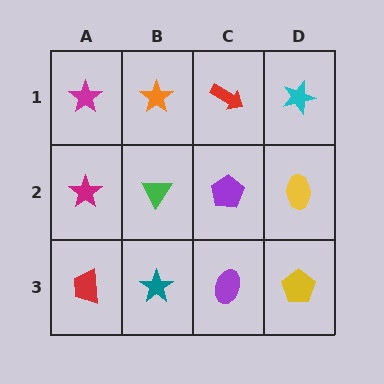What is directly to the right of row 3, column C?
A yellow pentagon.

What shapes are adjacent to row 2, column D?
A cyan star (row 1, column D), a yellow pentagon (row 3, column D), a purple pentagon (row 2, column C).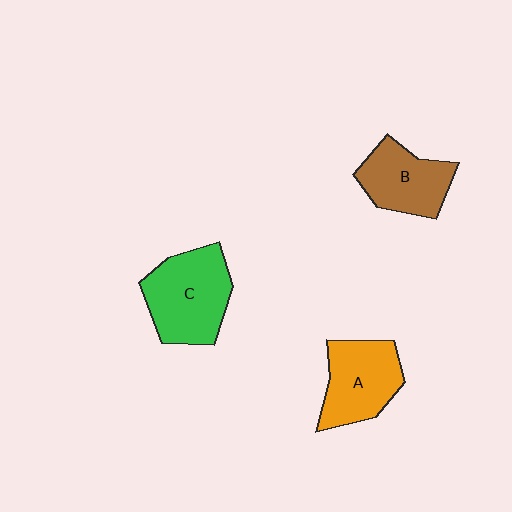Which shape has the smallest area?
Shape B (brown).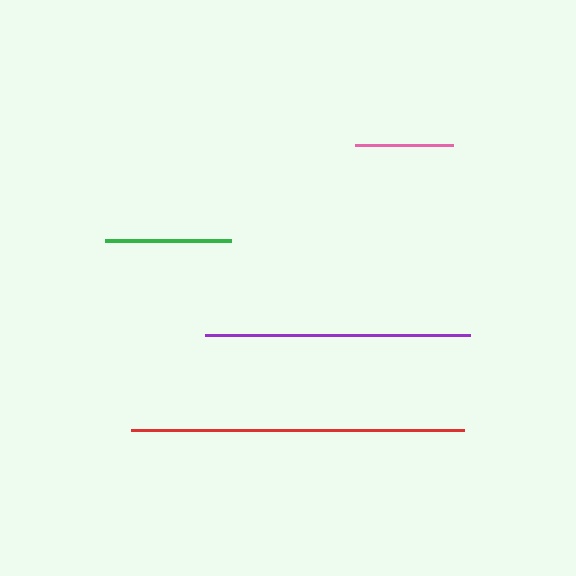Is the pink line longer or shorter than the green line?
The green line is longer than the pink line.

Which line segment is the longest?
The red line is the longest at approximately 332 pixels.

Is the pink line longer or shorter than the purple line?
The purple line is longer than the pink line.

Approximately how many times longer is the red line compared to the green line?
The red line is approximately 2.6 times the length of the green line.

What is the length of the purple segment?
The purple segment is approximately 265 pixels long.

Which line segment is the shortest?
The pink line is the shortest at approximately 97 pixels.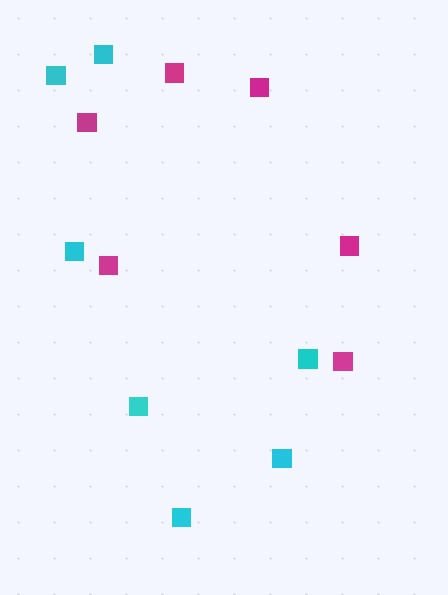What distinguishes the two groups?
There are 2 groups: one group of magenta squares (6) and one group of cyan squares (7).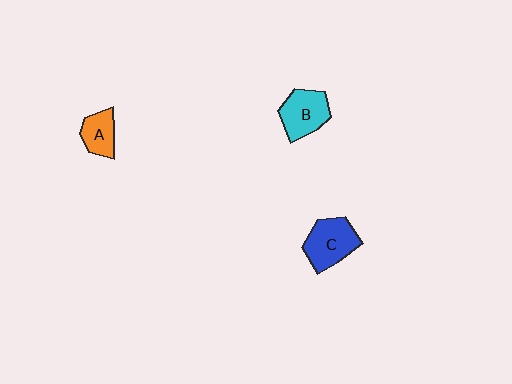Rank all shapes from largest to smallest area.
From largest to smallest: C (blue), B (cyan), A (orange).